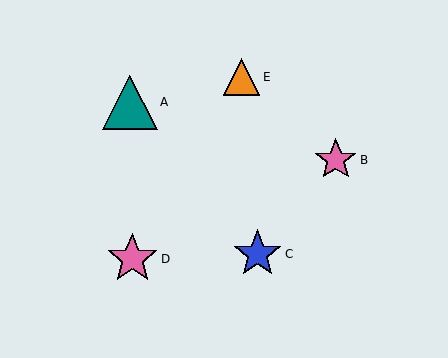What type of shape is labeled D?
Shape D is a pink star.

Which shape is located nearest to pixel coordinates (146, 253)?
The pink star (labeled D) at (132, 259) is nearest to that location.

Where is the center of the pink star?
The center of the pink star is at (132, 259).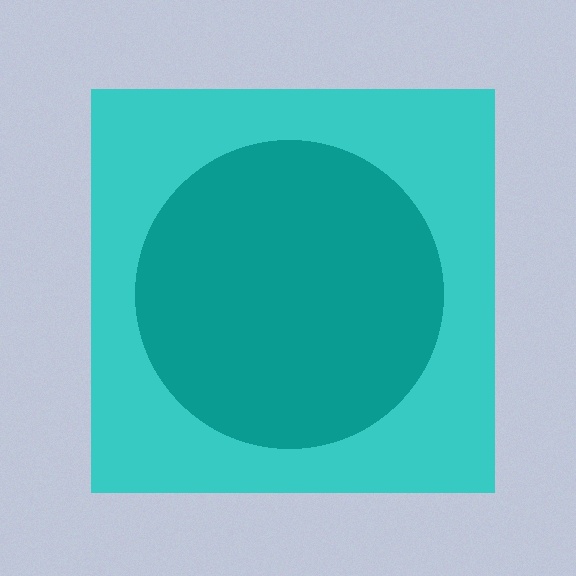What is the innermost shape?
The teal circle.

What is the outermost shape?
The cyan square.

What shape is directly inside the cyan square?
The teal circle.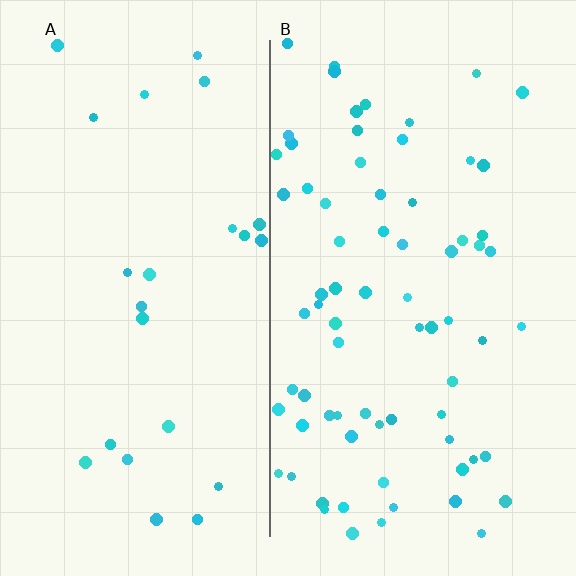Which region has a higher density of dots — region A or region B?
B (the right).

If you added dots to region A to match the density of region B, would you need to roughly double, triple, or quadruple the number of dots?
Approximately triple.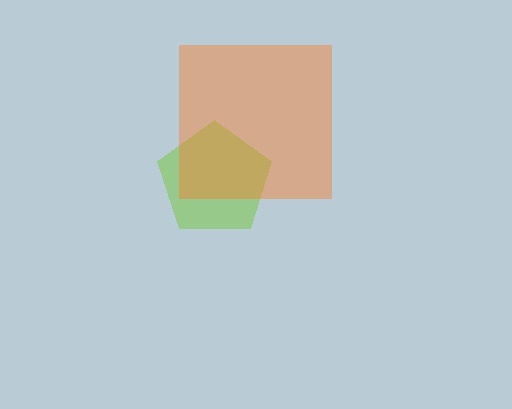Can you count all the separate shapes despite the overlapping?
Yes, there are 2 separate shapes.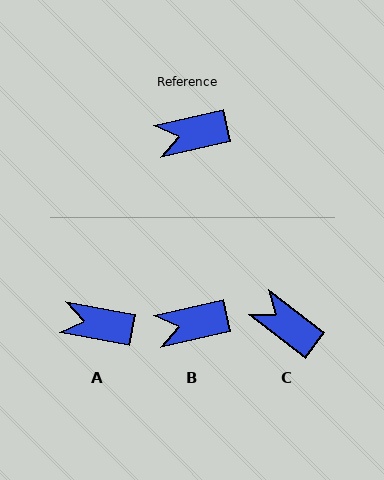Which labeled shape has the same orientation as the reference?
B.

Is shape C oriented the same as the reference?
No, it is off by about 50 degrees.